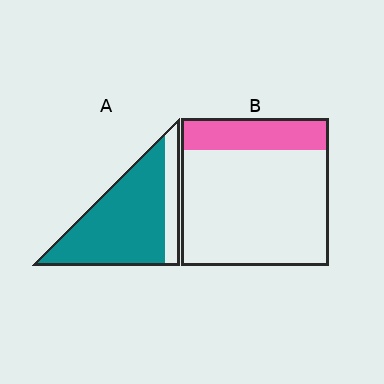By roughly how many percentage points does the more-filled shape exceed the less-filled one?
By roughly 60 percentage points (A over B).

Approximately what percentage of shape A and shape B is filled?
A is approximately 80% and B is approximately 20%.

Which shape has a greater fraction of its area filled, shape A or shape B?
Shape A.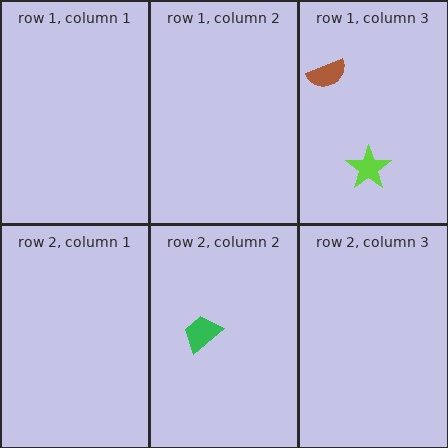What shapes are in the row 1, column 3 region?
The brown semicircle, the lime star.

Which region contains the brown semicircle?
The row 1, column 3 region.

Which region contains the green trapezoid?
The row 2, column 2 region.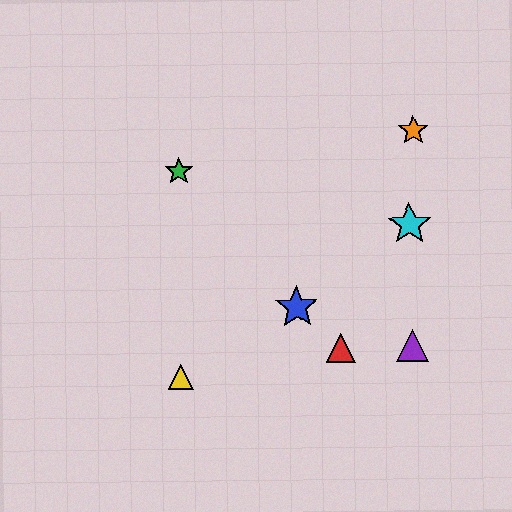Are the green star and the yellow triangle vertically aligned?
Yes, both are at x≈179.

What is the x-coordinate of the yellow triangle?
The yellow triangle is at x≈181.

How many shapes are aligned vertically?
2 shapes (the green star, the yellow triangle) are aligned vertically.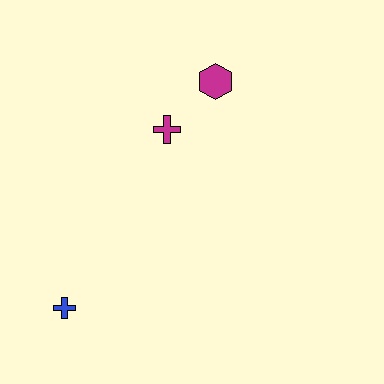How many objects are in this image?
There are 3 objects.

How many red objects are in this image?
There are no red objects.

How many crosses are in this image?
There are 2 crosses.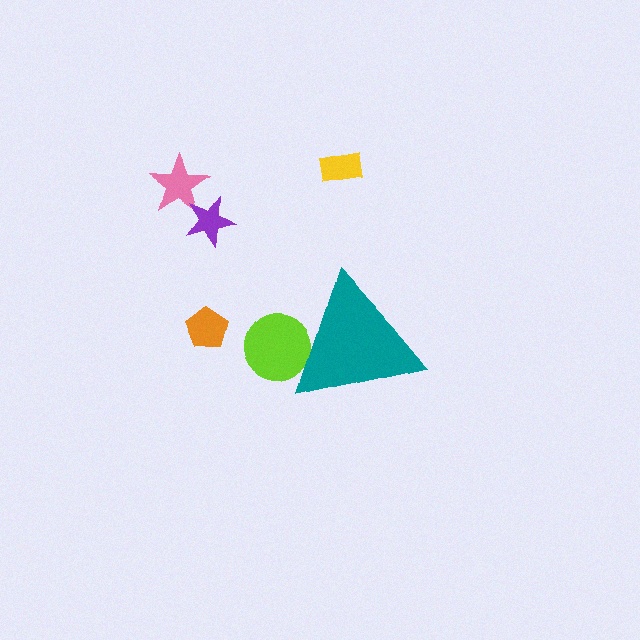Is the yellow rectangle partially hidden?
No, the yellow rectangle is fully visible.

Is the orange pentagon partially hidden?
No, the orange pentagon is fully visible.